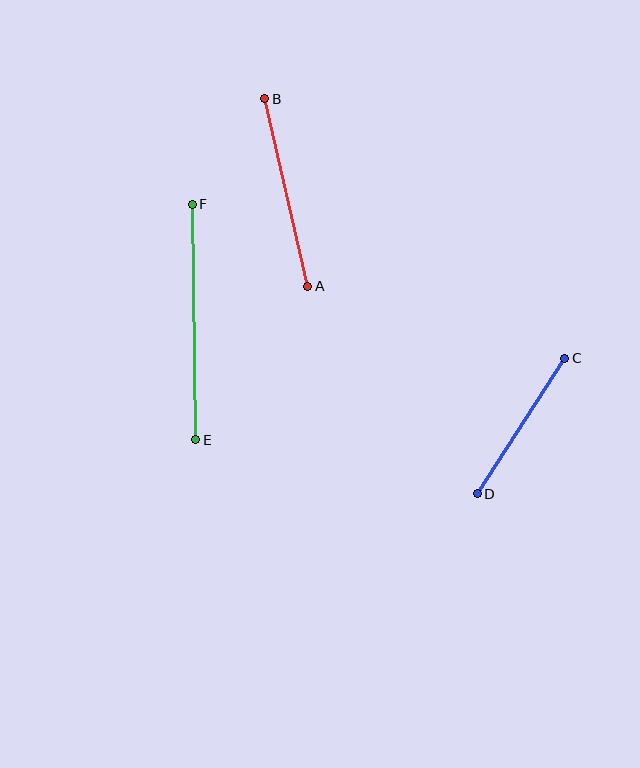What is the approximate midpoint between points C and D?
The midpoint is at approximately (521, 426) pixels.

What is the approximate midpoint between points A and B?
The midpoint is at approximately (286, 192) pixels.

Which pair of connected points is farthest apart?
Points E and F are farthest apart.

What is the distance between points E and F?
The distance is approximately 236 pixels.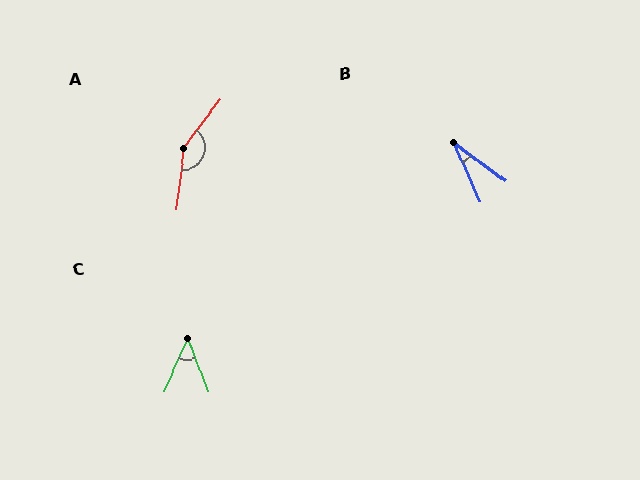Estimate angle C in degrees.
Approximately 44 degrees.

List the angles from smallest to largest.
B (30°), C (44°), A (149°).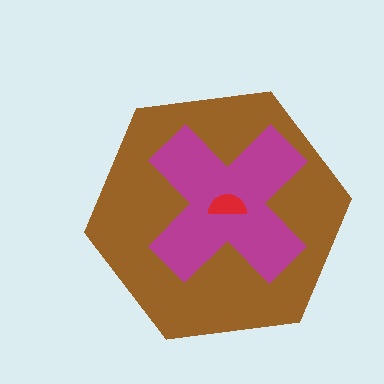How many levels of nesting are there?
3.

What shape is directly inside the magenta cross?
The red semicircle.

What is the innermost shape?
The red semicircle.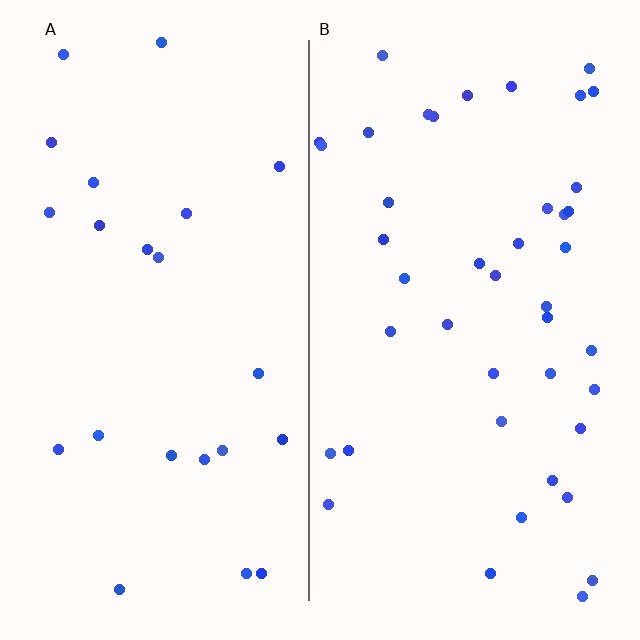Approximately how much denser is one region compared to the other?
Approximately 1.9× — region B over region A.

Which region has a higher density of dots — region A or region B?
B (the right).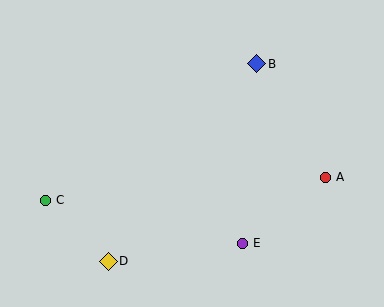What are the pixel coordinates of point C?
Point C is at (45, 200).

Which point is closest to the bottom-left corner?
Point C is closest to the bottom-left corner.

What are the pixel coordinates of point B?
Point B is at (257, 64).